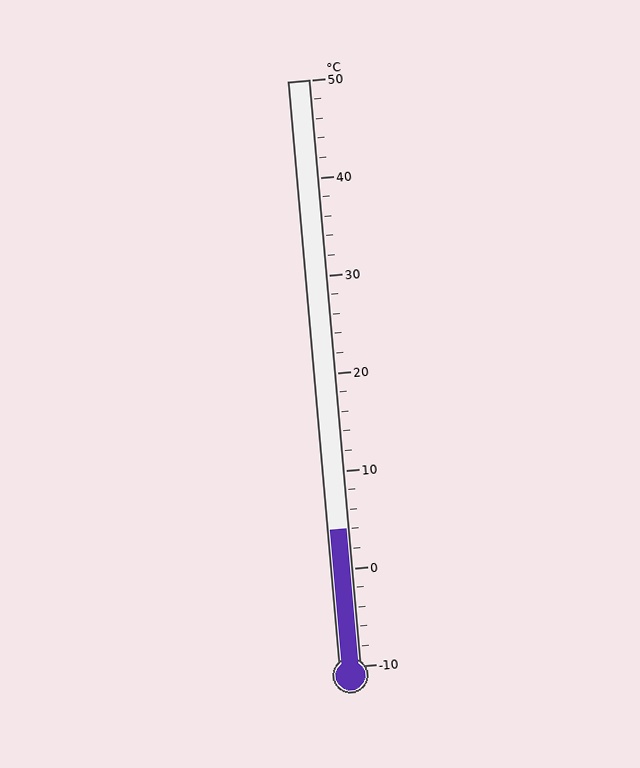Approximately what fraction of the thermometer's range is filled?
The thermometer is filled to approximately 25% of its range.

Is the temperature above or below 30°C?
The temperature is below 30°C.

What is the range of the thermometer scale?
The thermometer scale ranges from -10°C to 50°C.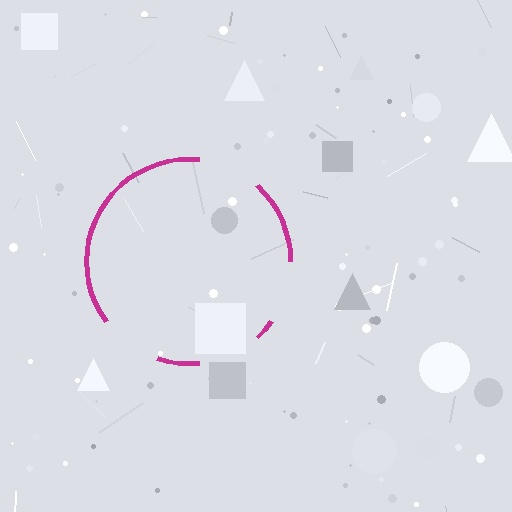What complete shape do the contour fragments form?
The contour fragments form a circle.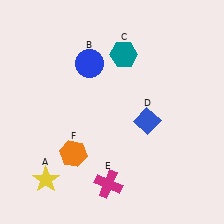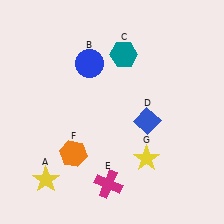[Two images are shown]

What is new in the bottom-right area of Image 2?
A yellow star (G) was added in the bottom-right area of Image 2.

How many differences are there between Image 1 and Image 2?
There is 1 difference between the two images.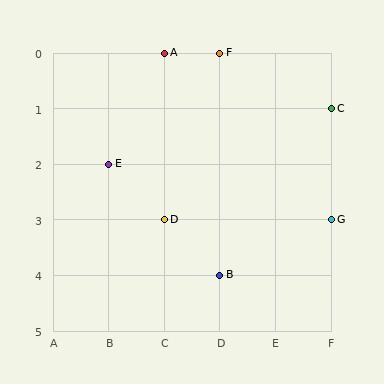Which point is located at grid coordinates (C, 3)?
Point D is at (C, 3).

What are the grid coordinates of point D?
Point D is at grid coordinates (C, 3).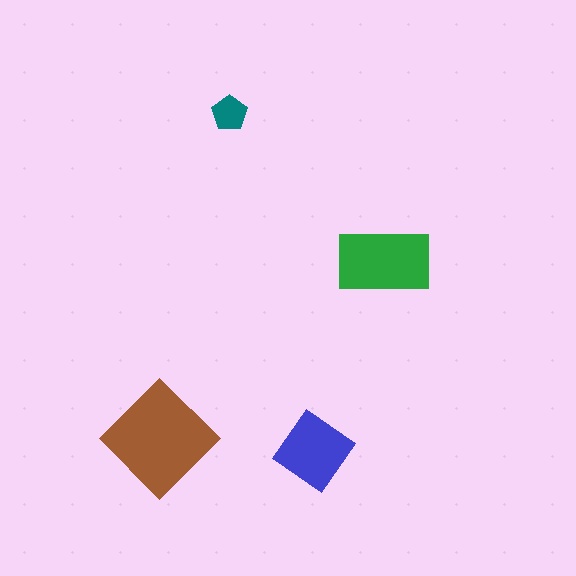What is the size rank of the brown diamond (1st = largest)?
1st.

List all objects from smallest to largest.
The teal pentagon, the blue diamond, the green rectangle, the brown diamond.